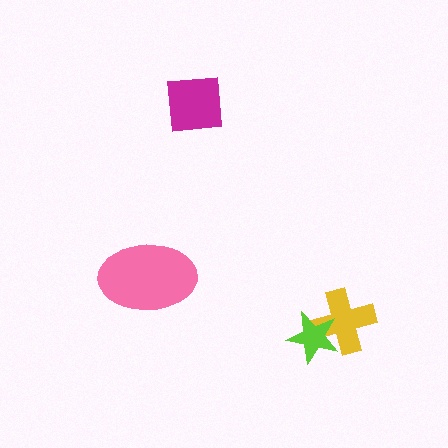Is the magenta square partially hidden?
No, no other shape covers it.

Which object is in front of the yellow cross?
The lime star is in front of the yellow cross.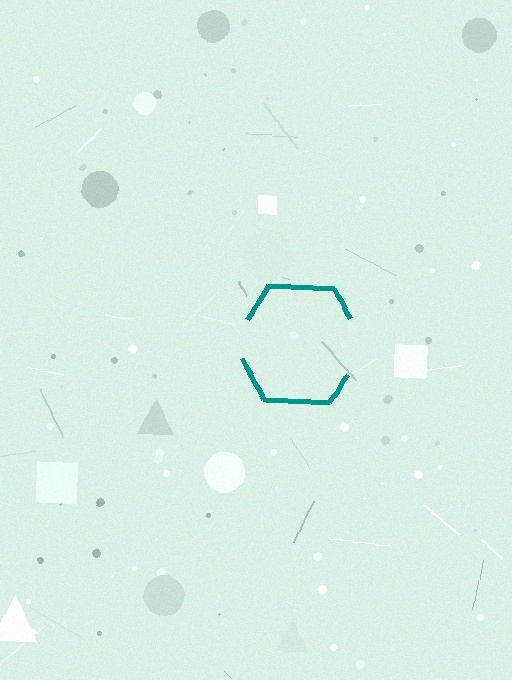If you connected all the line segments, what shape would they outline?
They would outline a hexagon.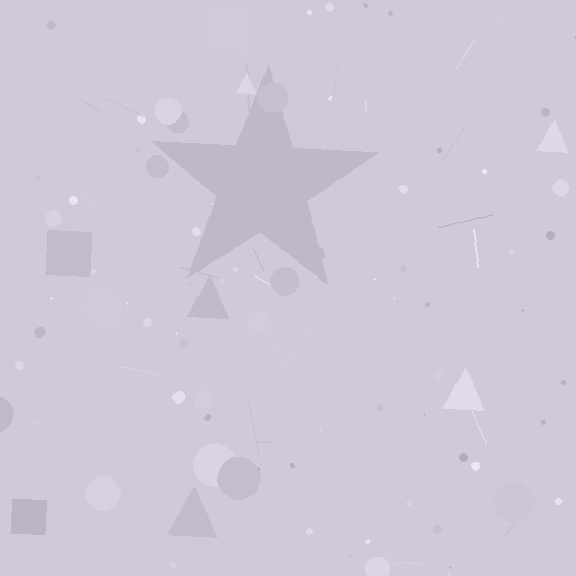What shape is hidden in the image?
A star is hidden in the image.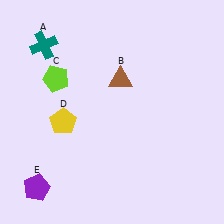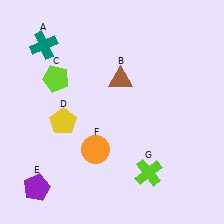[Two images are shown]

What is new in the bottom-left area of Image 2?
An orange circle (F) was added in the bottom-left area of Image 2.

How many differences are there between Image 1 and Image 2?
There are 2 differences between the two images.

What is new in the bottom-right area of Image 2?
A lime cross (G) was added in the bottom-right area of Image 2.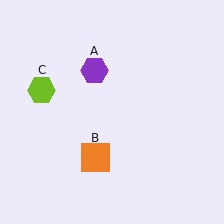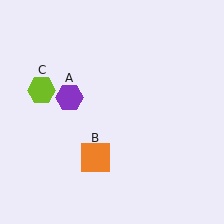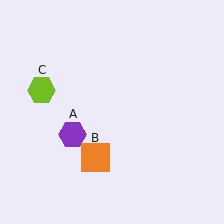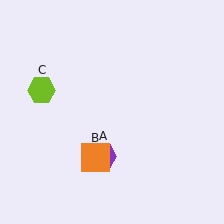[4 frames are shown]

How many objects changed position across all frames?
1 object changed position: purple hexagon (object A).